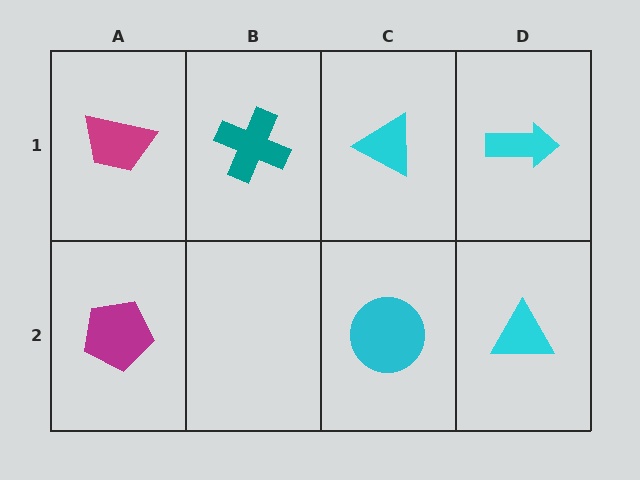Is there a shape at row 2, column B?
No, that cell is empty.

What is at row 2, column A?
A magenta pentagon.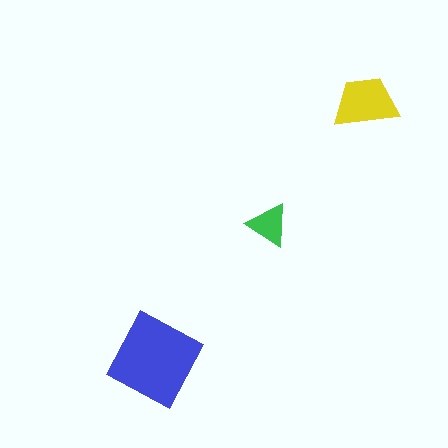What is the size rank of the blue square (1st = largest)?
1st.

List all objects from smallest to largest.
The green triangle, the yellow trapezoid, the blue square.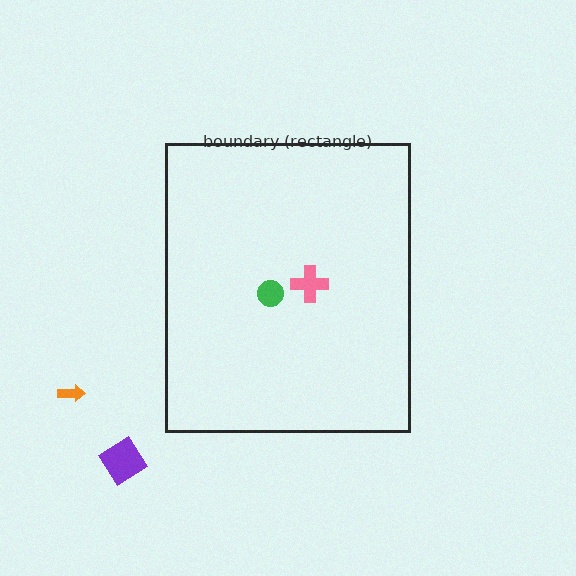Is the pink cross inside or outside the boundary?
Inside.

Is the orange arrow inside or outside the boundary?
Outside.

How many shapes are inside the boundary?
2 inside, 2 outside.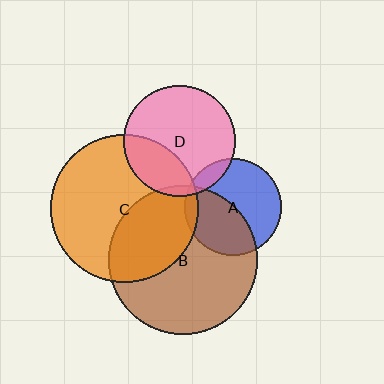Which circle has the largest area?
Circle B (brown).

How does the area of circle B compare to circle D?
Approximately 1.8 times.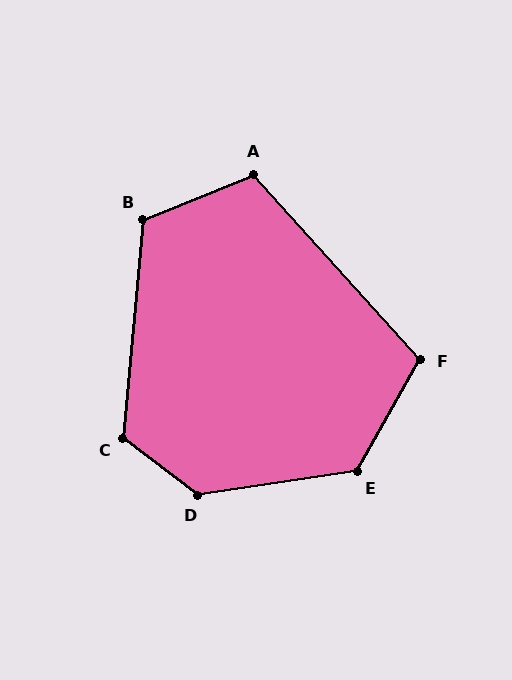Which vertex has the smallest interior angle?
F, at approximately 108 degrees.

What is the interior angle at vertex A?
Approximately 110 degrees (obtuse).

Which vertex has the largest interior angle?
D, at approximately 134 degrees.